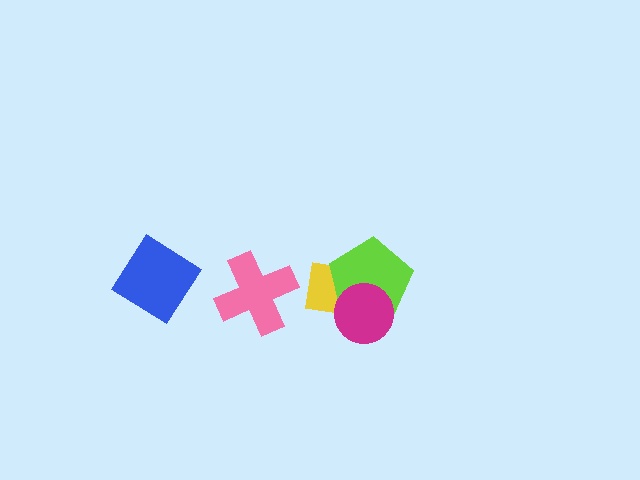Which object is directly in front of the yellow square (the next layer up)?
The lime pentagon is directly in front of the yellow square.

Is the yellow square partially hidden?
Yes, it is partially covered by another shape.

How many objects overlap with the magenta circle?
2 objects overlap with the magenta circle.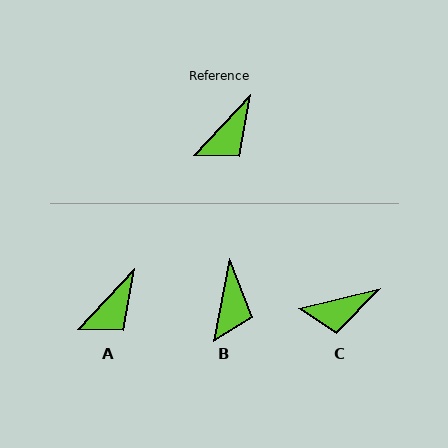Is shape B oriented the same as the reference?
No, it is off by about 33 degrees.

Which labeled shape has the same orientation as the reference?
A.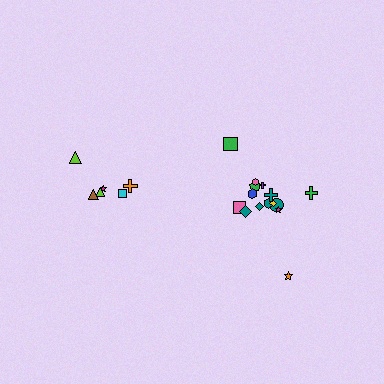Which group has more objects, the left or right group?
The right group.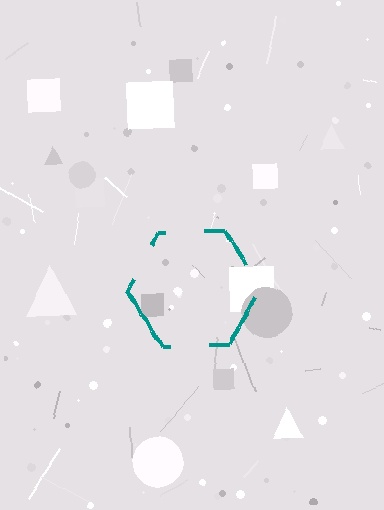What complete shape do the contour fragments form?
The contour fragments form a hexagon.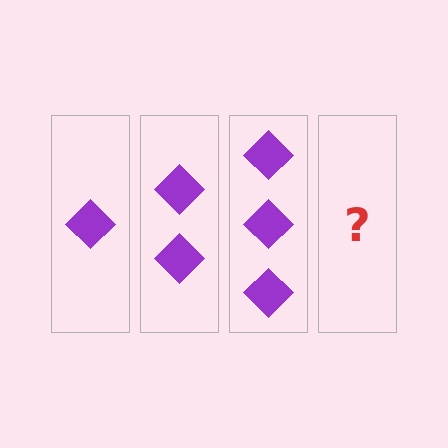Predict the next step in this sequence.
The next step is 4 diamonds.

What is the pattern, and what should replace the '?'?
The pattern is that each step adds one more diamond. The '?' should be 4 diamonds.